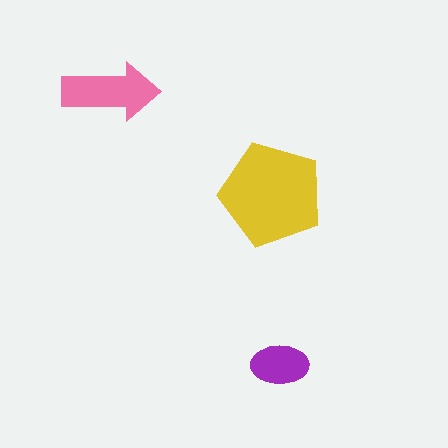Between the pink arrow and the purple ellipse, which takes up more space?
The pink arrow.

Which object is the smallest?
The purple ellipse.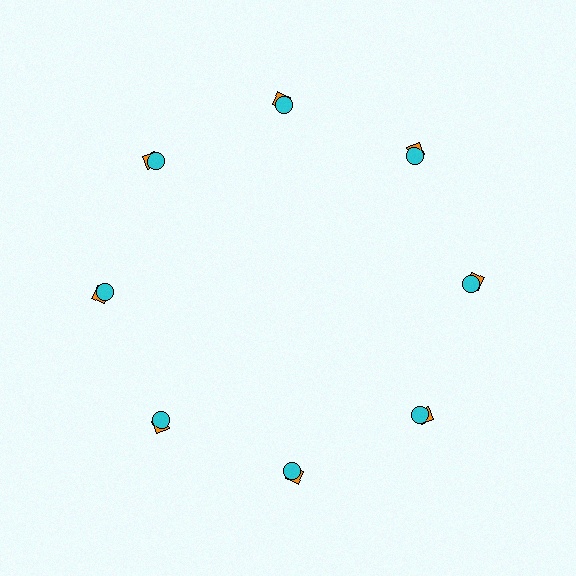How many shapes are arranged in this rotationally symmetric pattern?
There are 16 shapes, arranged in 8 groups of 2.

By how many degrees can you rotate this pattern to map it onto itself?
The pattern maps onto itself every 45 degrees of rotation.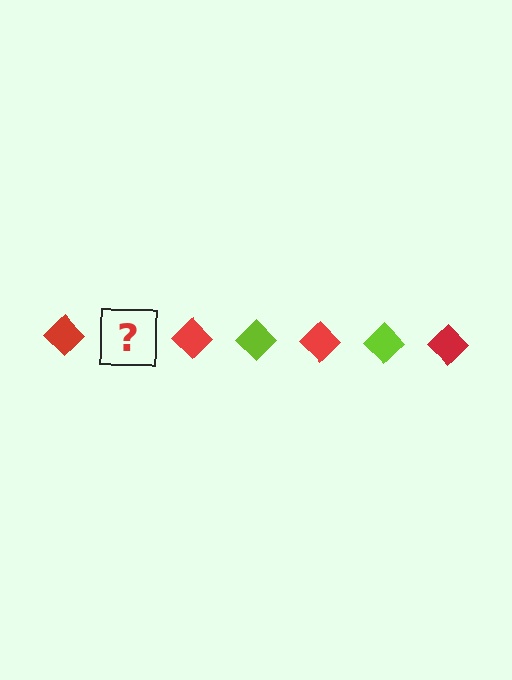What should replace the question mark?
The question mark should be replaced with a lime diamond.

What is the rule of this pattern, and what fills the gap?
The rule is that the pattern cycles through red, lime diamonds. The gap should be filled with a lime diamond.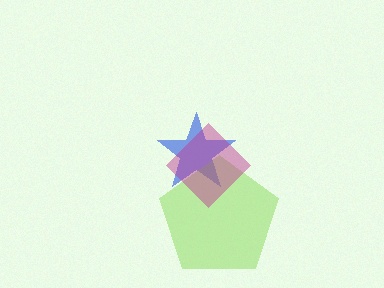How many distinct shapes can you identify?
There are 3 distinct shapes: a blue star, a lime pentagon, a magenta diamond.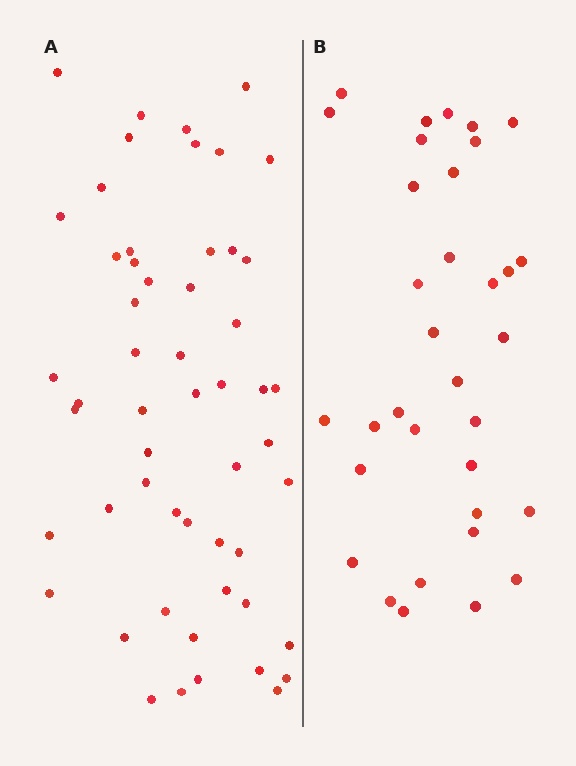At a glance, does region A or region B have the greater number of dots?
Region A (the left region) has more dots.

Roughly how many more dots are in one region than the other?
Region A has approximately 20 more dots than region B.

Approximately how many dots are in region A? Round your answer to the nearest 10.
About 50 dots. (The exact count is 54, which rounds to 50.)